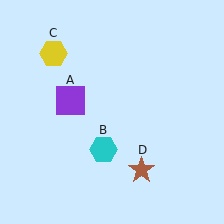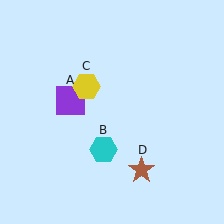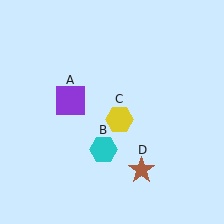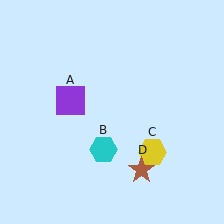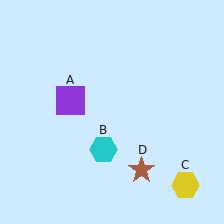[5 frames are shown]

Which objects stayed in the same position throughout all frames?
Purple square (object A) and cyan hexagon (object B) and brown star (object D) remained stationary.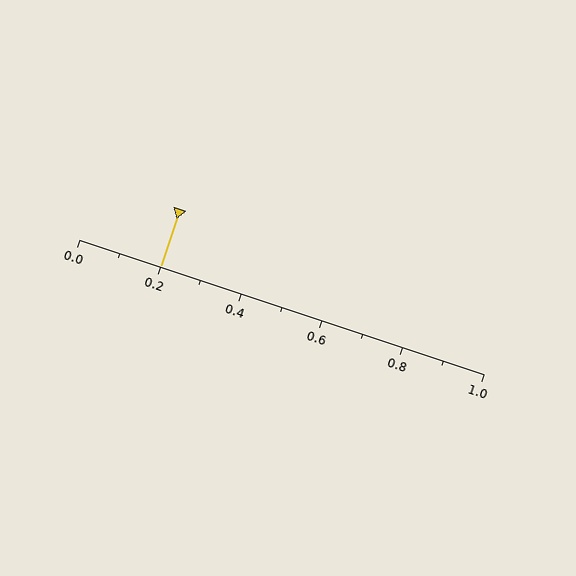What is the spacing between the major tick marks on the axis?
The major ticks are spaced 0.2 apart.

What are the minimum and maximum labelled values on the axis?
The axis runs from 0.0 to 1.0.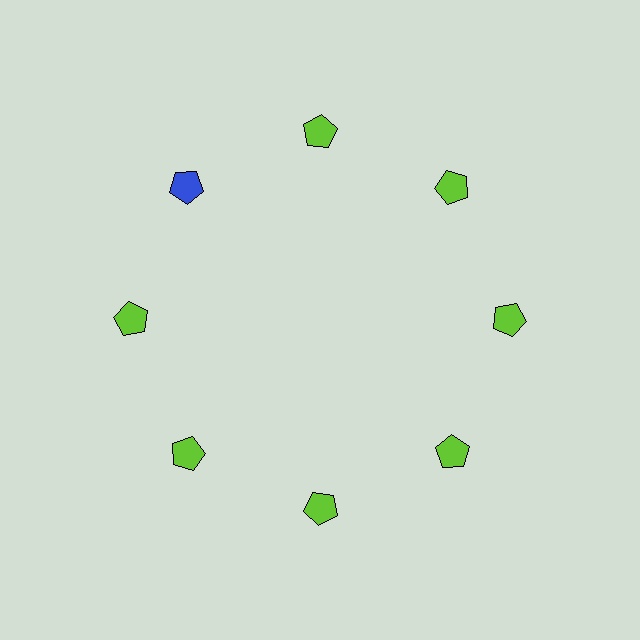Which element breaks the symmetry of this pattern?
The blue pentagon at roughly the 10 o'clock position breaks the symmetry. All other shapes are lime pentagons.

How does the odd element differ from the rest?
It has a different color: blue instead of lime.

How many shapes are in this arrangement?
There are 8 shapes arranged in a ring pattern.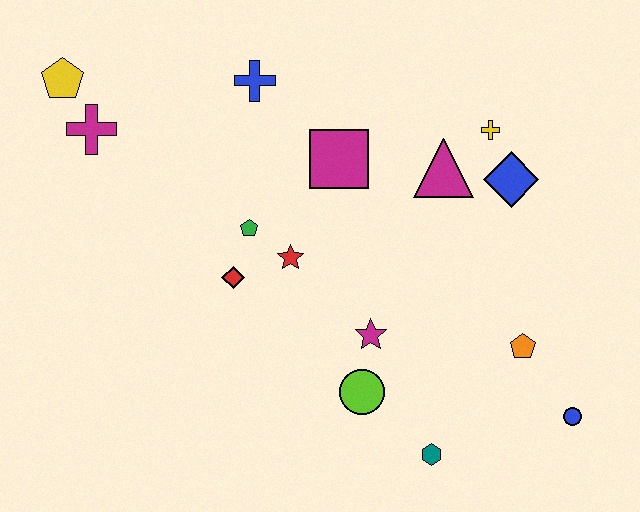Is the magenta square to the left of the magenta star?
Yes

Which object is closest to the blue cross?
The magenta square is closest to the blue cross.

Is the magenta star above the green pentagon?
No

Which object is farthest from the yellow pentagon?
The blue circle is farthest from the yellow pentagon.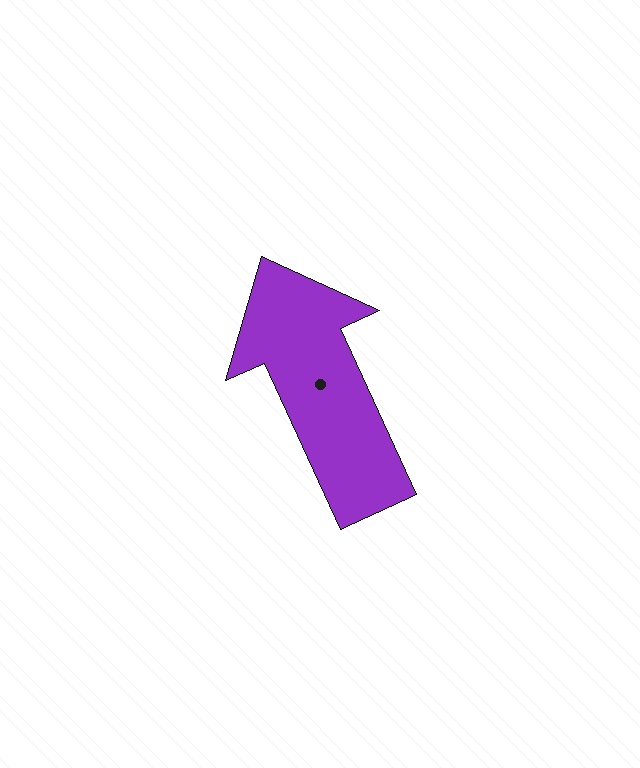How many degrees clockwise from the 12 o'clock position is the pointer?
Approximately 335 degrees.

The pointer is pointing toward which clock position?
Roughly 11 o'clock.